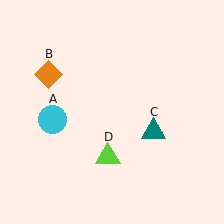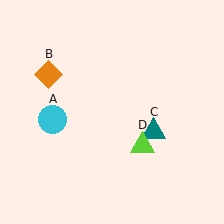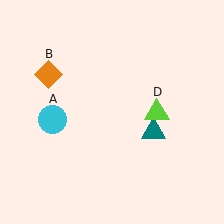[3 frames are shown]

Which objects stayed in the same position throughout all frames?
Cyan circle (object A) and orange diamond (object B) and teal triangle (object C) remained stationary.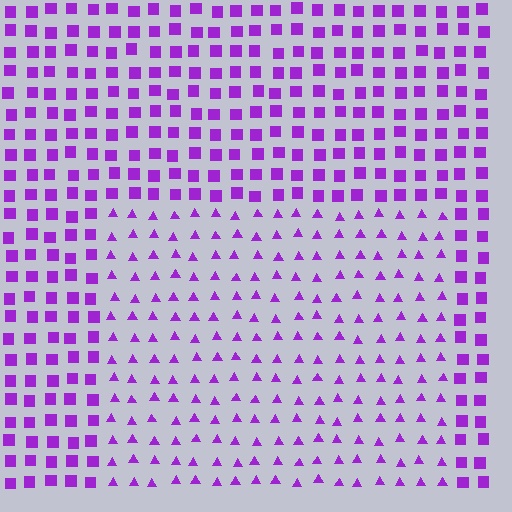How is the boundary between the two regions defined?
The boundary is defined by a change in element shape: triangles inside vs. squares outside. All elements share the same color and spacing.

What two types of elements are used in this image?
The image uses triangles inside the rectangle region and squares outside it.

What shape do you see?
I see a rectangle.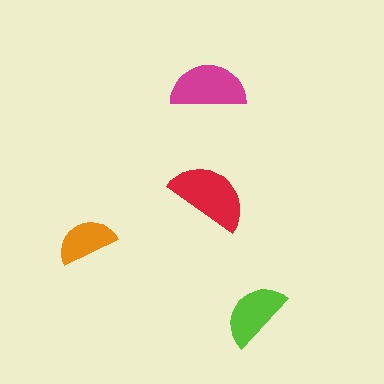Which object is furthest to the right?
The lime semicircle is rightmost.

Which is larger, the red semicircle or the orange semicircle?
The red one.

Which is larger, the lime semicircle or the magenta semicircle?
The magenta one.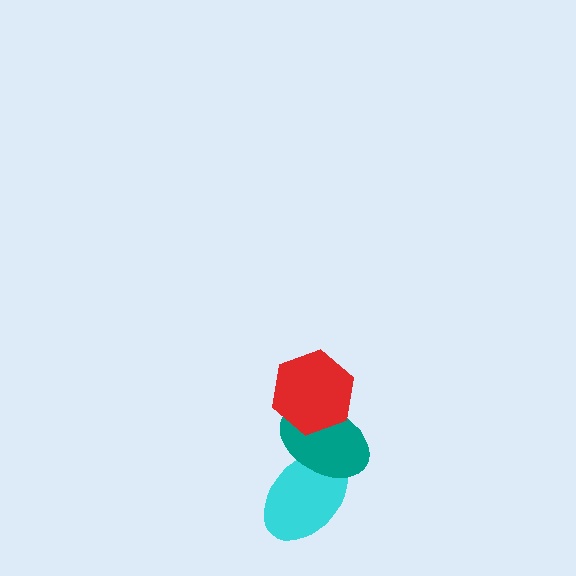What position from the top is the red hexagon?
The red hexagon is 1st from the top.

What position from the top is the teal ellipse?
The teal ellipse is 2nd from the top.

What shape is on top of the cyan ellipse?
The teal ellipse is on top of the cyan ellipse.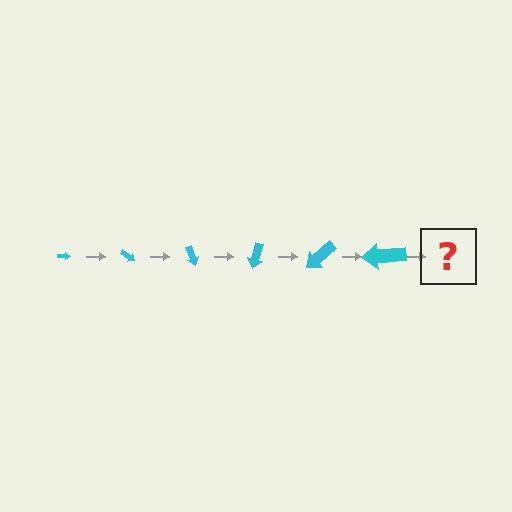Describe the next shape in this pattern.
It should be an arrow, larger than the previous one and rotated 210 degrees from the start.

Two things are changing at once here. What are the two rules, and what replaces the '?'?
The two rules are that the arrow grows larger each step and it rotates 35 degrees each step. The '?' should be an arrow, larger than the previous one and rotated 210 degrees from the start.